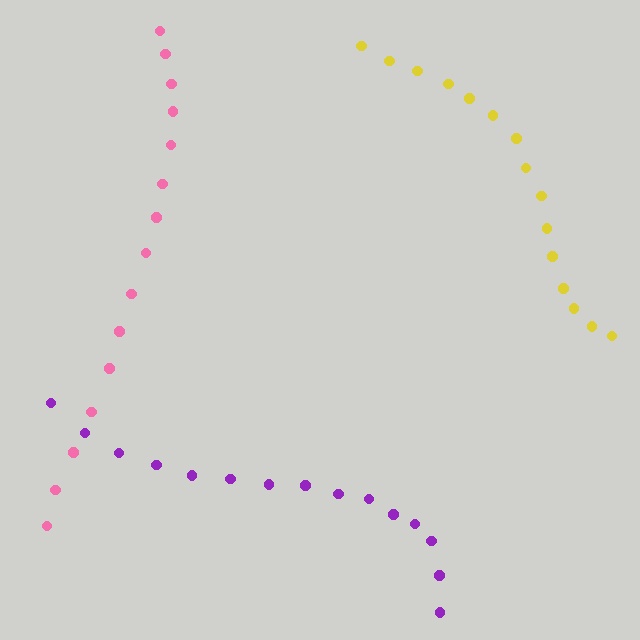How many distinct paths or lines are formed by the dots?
There are 3 distinct paths.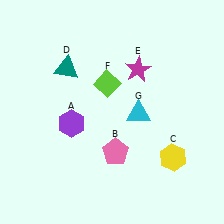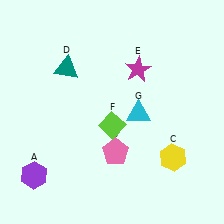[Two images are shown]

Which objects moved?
The objects that moved are: the purple hexagon (A), the lime diamond (F).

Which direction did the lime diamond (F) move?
The lime diamond (F) moved down.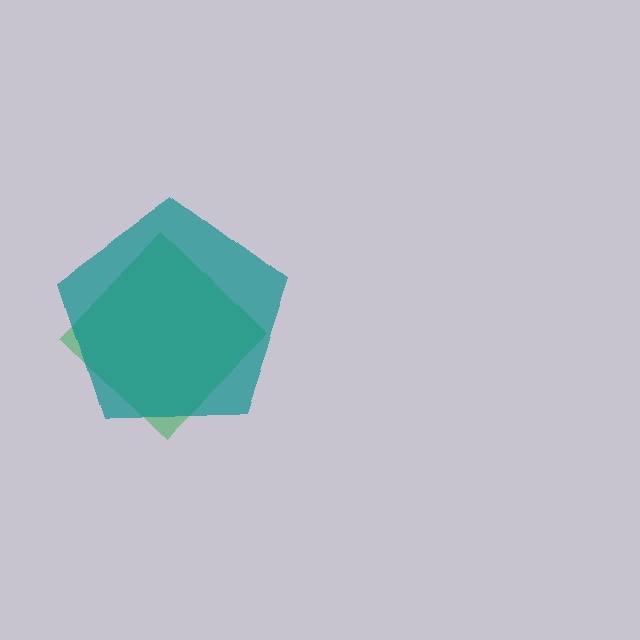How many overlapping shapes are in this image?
There are 2 overlapping shapes in the image.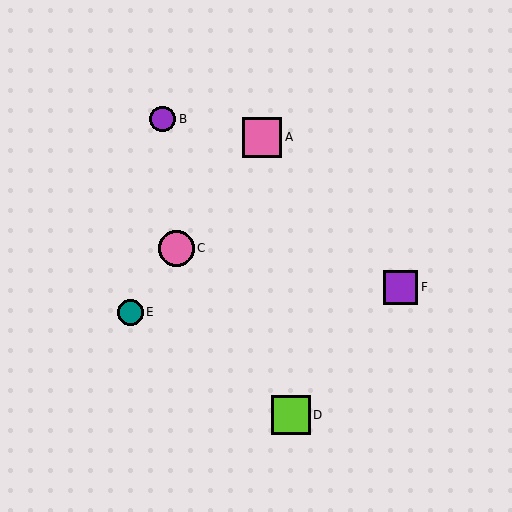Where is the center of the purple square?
The center of the purple square is at (401, 287).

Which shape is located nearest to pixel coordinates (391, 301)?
The purple square (labeled F) at (401, 287) is nearest to that location.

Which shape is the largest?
The pink square (labeled A) is the largest.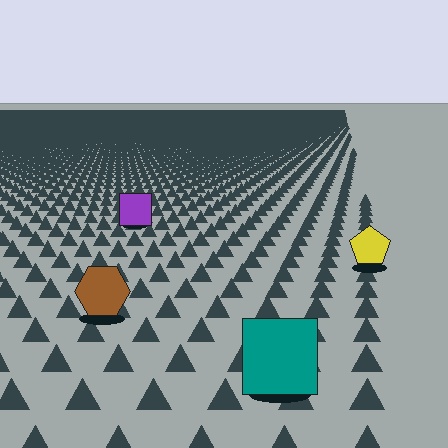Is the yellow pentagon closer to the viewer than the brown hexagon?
No. The brown hexagon is closer — you can tell from the texture gradient: the ground texture is coarser near it.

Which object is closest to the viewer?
The teal square is closest. The texture marks near it are larger and more spread out.